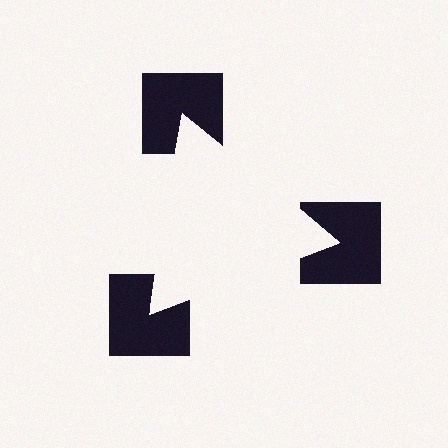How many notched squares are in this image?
There are 3 — one at each vertex of the illusory triangle.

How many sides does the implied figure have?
3 sides.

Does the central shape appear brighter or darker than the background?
It typically appears slightly brighter than the background, even though no actual brightness change is drawn.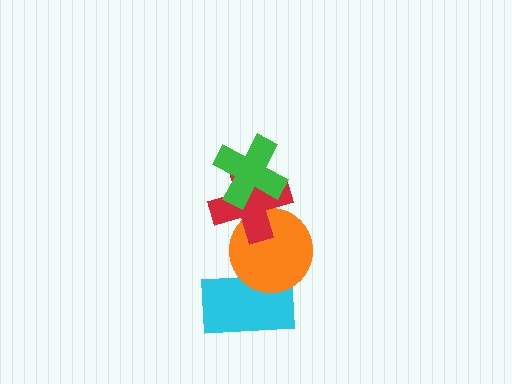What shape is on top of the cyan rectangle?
The orange circle is on top of the cyan rectangle.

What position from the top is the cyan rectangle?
The cyan rectangle is 4th from the top.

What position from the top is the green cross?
The green cross is 1st from the top.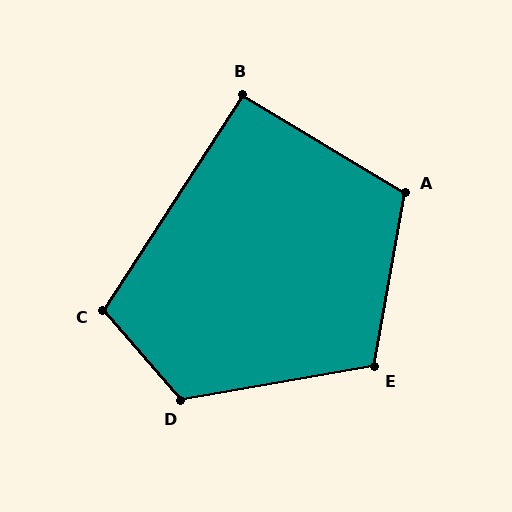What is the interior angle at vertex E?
Approximately 110 degrees (obtuse).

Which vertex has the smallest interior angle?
B, at approximately 92 degrees.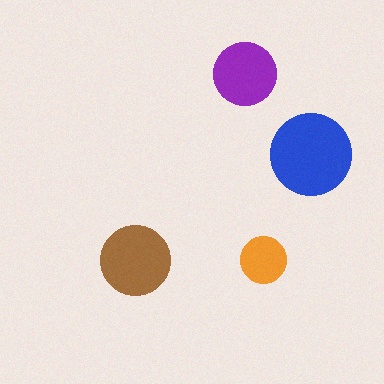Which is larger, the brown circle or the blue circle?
The blue one.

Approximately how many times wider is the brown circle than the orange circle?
About 1.5 times wider.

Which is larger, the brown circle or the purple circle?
The brown one.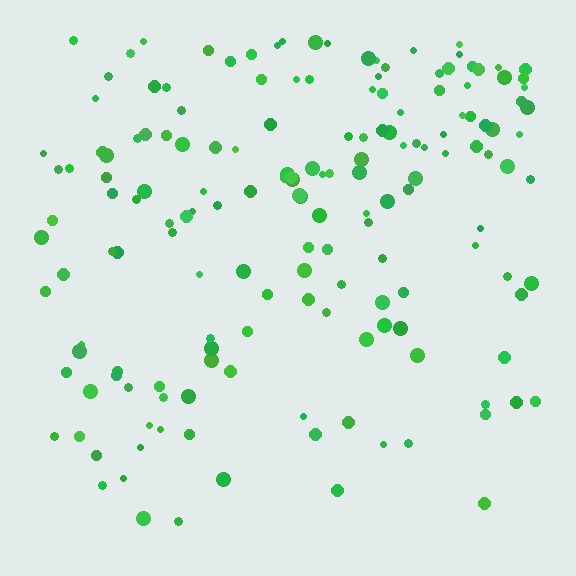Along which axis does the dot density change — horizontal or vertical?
Vertical.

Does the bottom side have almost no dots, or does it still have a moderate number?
Still a moderate number, just noticeably fewer than the top.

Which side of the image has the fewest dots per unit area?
The bottom.